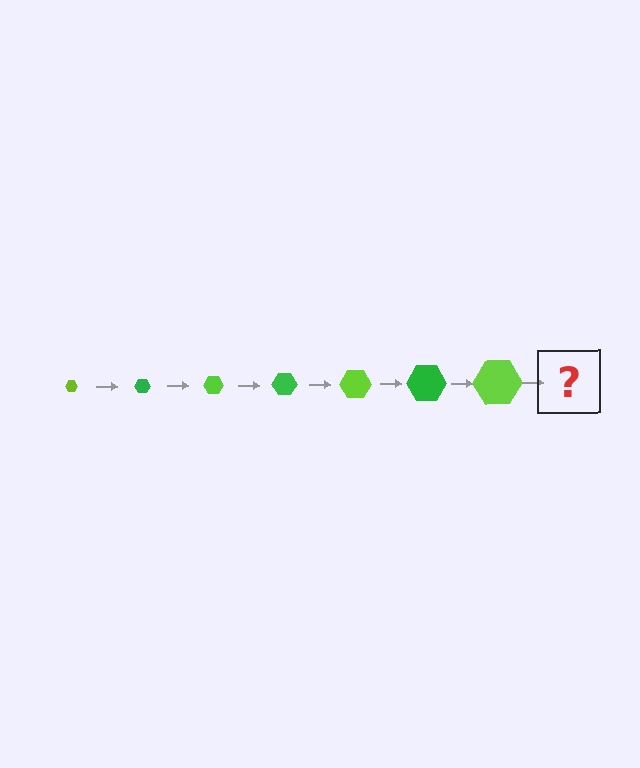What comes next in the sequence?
The next element should be a green hexagon, larger than the previous one.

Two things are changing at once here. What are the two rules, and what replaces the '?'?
The two rules are that the hexagon grows larger each step and the color cycles through lime and green. The '?' should be a green hexagon, larger than the previous one.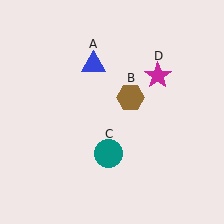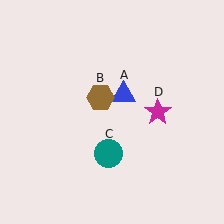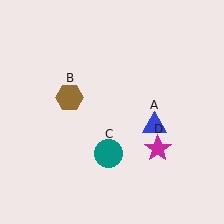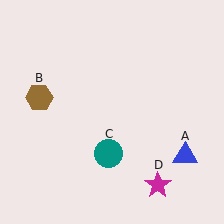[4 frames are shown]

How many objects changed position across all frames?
3 objects changed position: blue triangle (object A), brown hexagon (object B), magenta star (object D).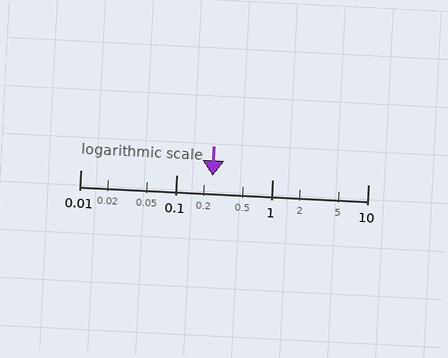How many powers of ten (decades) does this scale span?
The scale spans 3 decades, from 0.01 to 10.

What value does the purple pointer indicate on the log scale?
The pointer indicates approximately 0.24.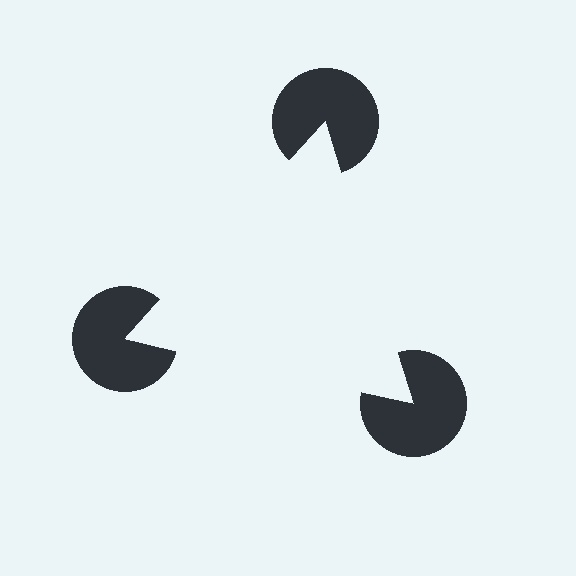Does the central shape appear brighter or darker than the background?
It typically appears slightly brighter than the background, even though no actual brightness change is drawn.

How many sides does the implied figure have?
3 sides.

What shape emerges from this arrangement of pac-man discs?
An illusory triangle — its edges are inferred from the aligned wedge cuts in the pac-man discs, not physically drawn.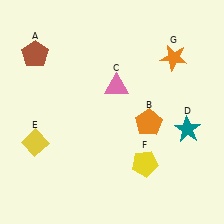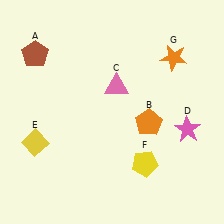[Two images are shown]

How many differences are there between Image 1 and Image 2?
There is 1 difference between the two images.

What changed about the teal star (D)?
In Image 1, D is teal. In Image 2, it changed to pink.